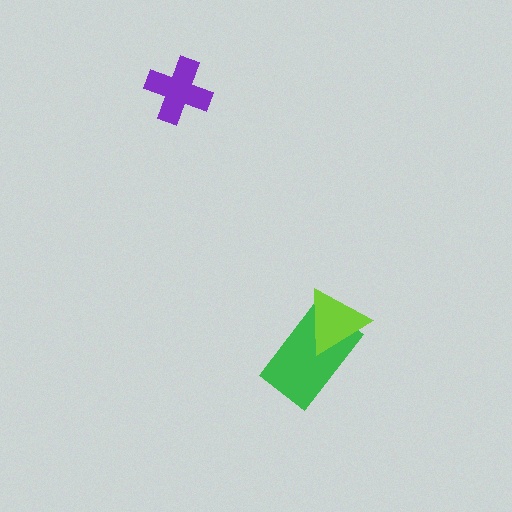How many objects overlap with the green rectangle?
1 object overlaps with the green rectangle.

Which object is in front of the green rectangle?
The lime triangle is in front of the green rectangle.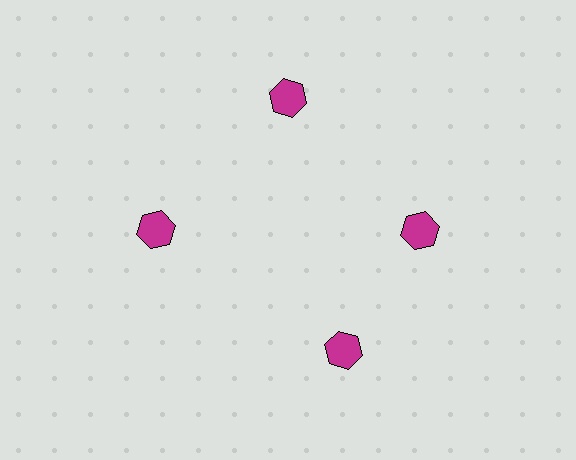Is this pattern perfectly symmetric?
No. The 4 magenta hexagons are arranged in a ring, but one element near the 6 o'clock position is rotated out of alignment along the ring, breaking the 4-fold rotational symmetry.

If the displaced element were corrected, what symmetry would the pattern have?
It would have 4-fold rotational symmetry — the pattern would map onto itself every 90 degrees.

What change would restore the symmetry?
The symmetry would be restored by rotating it back into even spacing with its neighbors so that all 4 hexagons sit at equal angles and equal distance from the center.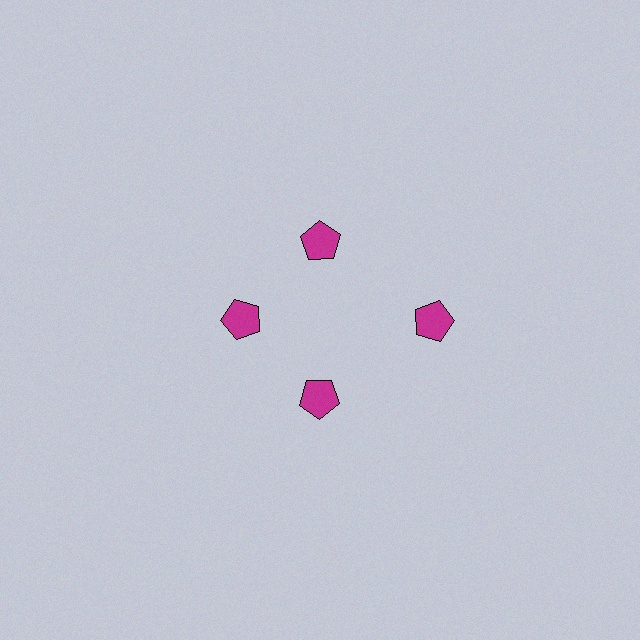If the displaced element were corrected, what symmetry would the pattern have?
It would have 4-fold rotational symmetry — the pattern would map onto itself every 90 degrees.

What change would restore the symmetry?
The symmetry would be restored by moving it inward, back onto the ring so that all 4 pentagons sit at equal angles and equal distance from the center.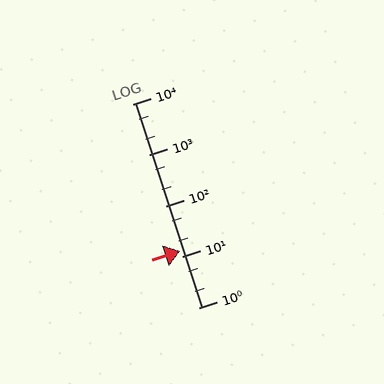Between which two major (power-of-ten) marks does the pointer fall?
The pointer is between 10 and 100.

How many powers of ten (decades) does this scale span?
The scale spans 4 decades, from 1 to 10000.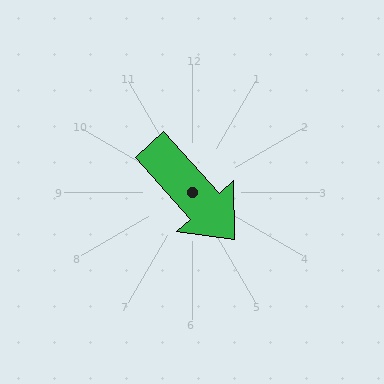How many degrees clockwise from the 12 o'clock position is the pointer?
Approximately 138 degrees.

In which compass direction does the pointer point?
Southeast.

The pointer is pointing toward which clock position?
Roughly 5 o'clock.